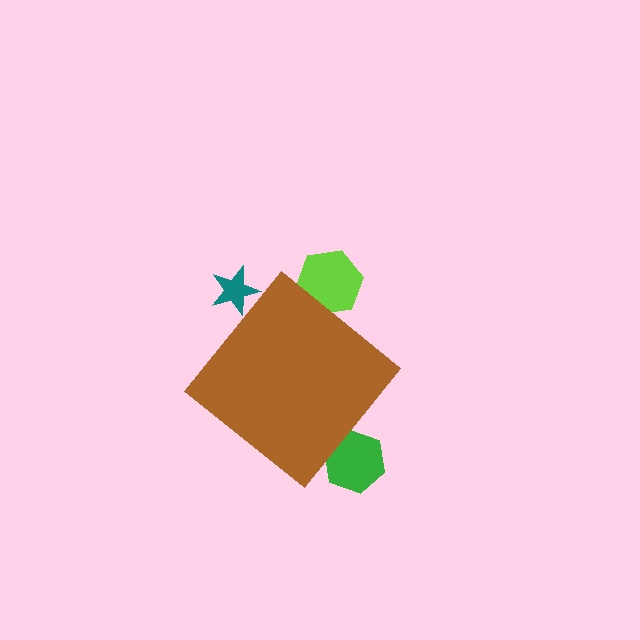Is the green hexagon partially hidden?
Yes, the green hexagon is partially hidden behind the brown diamond.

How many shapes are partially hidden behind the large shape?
3 shapes are partially hidden.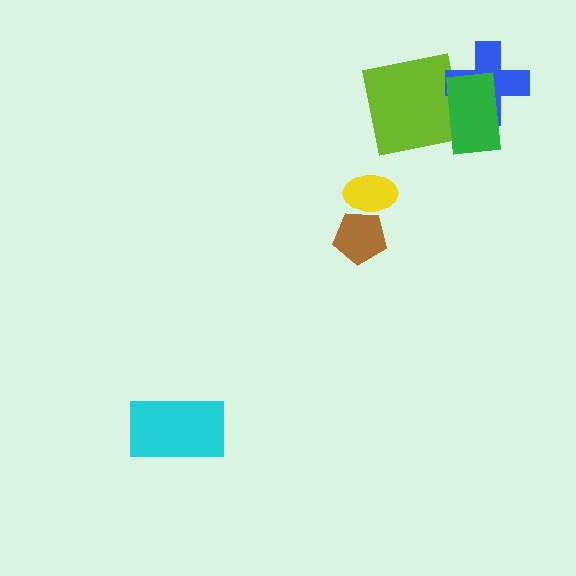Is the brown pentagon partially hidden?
Yes, it is partially covered by another shape.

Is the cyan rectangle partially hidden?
No, no other shape covers it.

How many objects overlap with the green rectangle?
2 objects overlap with the green rectangle.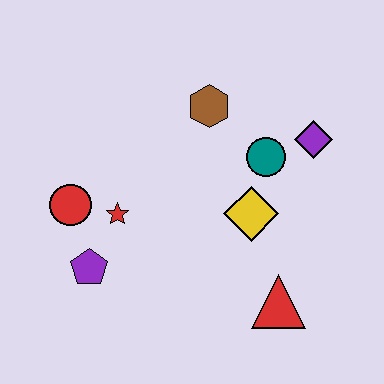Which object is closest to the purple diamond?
The teal circle is closest to the purple diamond.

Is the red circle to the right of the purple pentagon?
No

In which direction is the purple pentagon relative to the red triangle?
The purple pentagon is to the left of the red triangle.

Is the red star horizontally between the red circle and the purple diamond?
Yes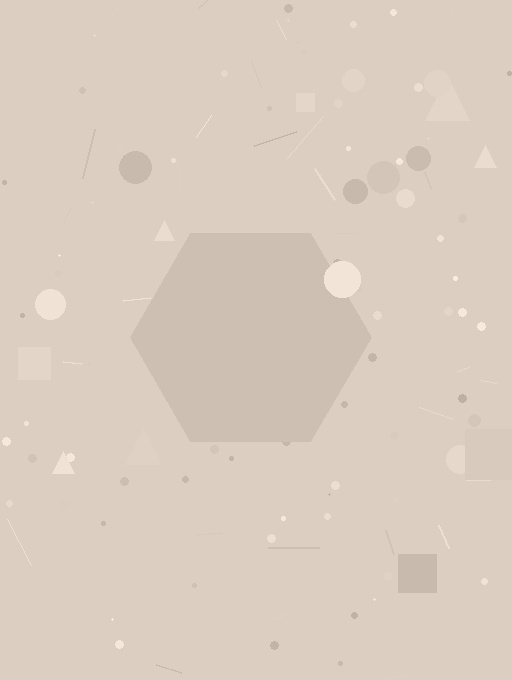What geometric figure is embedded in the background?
A hexagon is embedded in the background.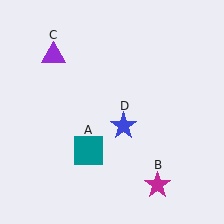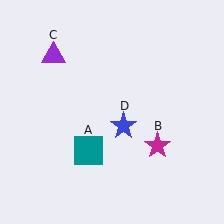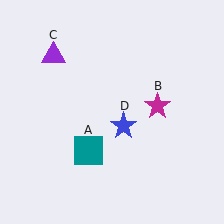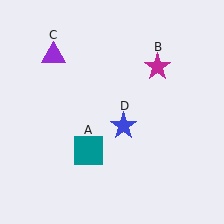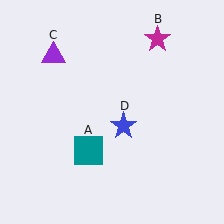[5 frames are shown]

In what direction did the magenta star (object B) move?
The magenta star (object B) moved up.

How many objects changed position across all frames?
1 object changed position: magenta star (object B).